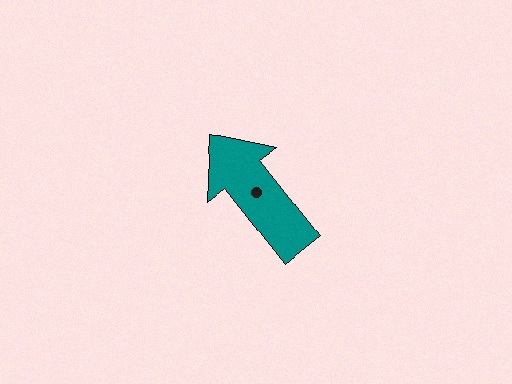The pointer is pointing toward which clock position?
Roughly 11 o'clock.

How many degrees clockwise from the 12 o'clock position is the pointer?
Approximately 322 degrees.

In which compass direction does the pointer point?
Northwest.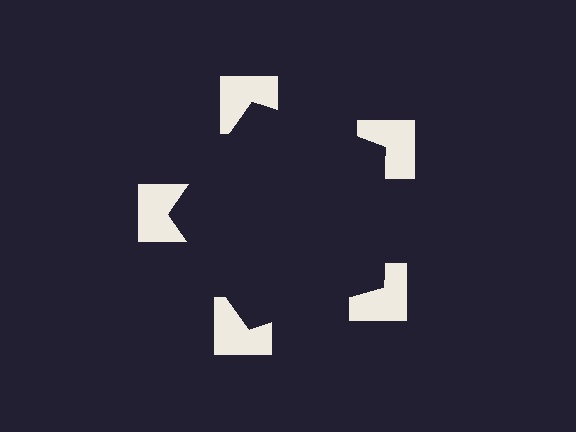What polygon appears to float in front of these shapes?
An illusory pentagon — its edges are inferred from the aligned wedge cuts in the notched squares, not physically drawn.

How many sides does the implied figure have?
5 sides.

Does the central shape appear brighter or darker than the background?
It typically appears slightly darker than the background, even though no actual brightness change is drawn.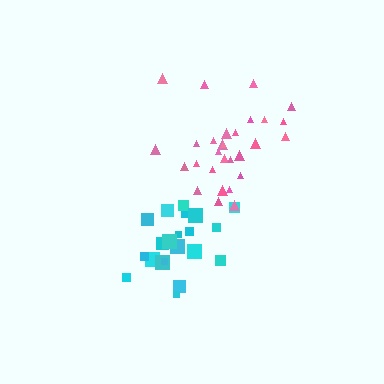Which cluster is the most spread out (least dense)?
Pink.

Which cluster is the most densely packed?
Cyan.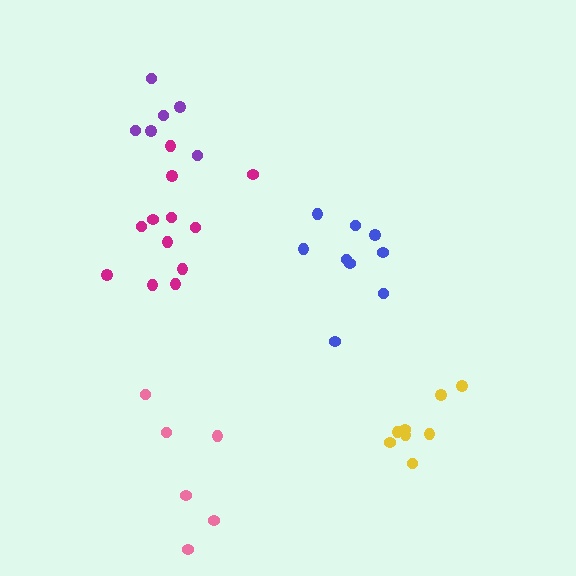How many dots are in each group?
Group 1: 12 dots, Group 2: 9 dots, Group 3: 8 dots, Group 4: 6 dots, Group 5: 6 dots (41 total).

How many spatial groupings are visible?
There are 5 spatial groupings.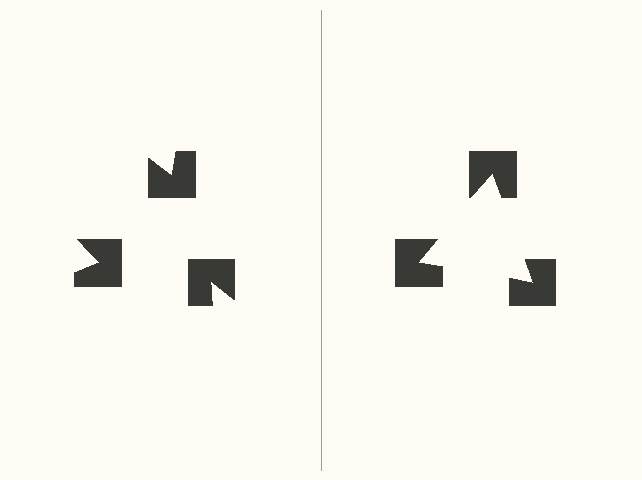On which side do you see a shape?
An illusory triangle appears on the right side. On the left side the wedge cuts are rotated, so no coherent shape forms.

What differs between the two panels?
The notched squares are positioned identically on both sides; only the wedge orientations differ. On the right they align to a triangle; on the left they are misaligned.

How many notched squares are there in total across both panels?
6 — 3 on each side.